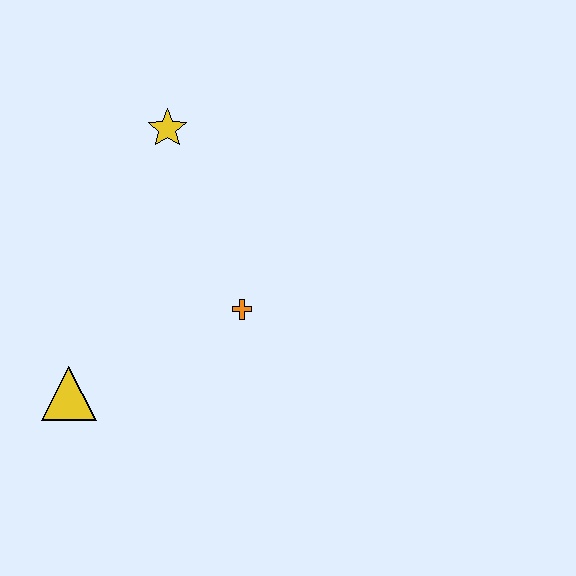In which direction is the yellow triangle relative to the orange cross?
The yellow triangle is to the left of the orange cross.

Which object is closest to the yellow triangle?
The orange cross is closest to the yellow triangle.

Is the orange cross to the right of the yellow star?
Yes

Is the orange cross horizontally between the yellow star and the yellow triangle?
No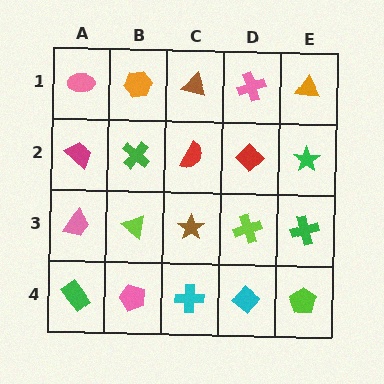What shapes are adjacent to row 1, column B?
A green cross (row 2, column B), a pink ellipse (row 1, column A), a brown triangle (row 1, column C).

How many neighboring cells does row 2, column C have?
4.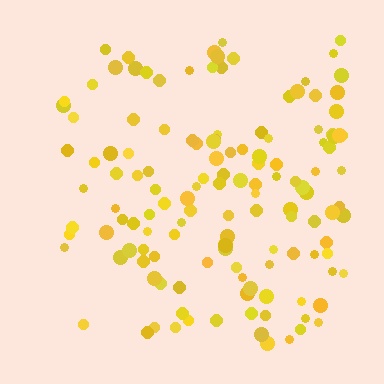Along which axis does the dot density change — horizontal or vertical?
Horizontal.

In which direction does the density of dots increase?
From left to right, with the right side densest.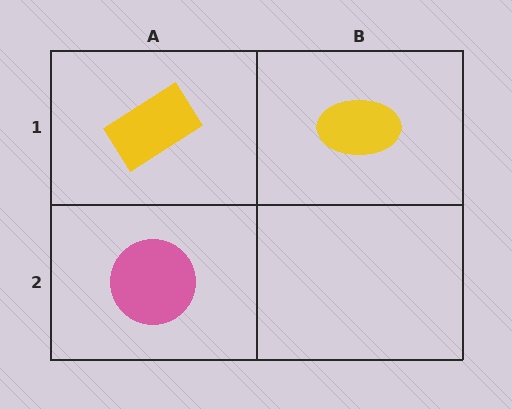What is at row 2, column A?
A pink circle.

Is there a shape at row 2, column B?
No, that cell is empty.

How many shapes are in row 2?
1 shape.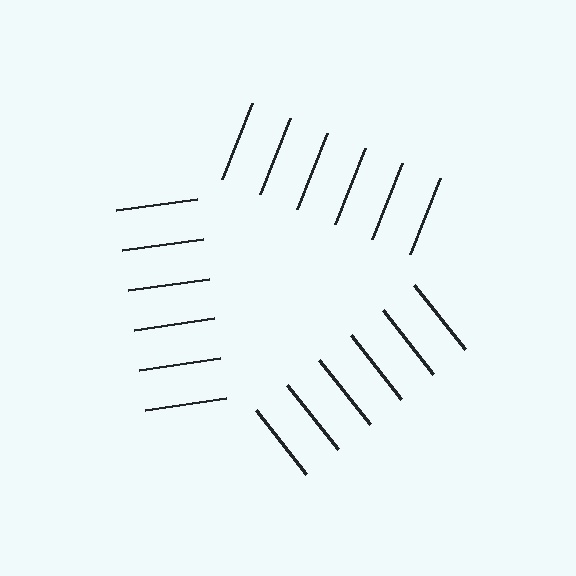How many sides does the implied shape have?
3 sides — the line-ends trace a triangle.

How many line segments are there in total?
18 — 6 along each of the 3 edges.